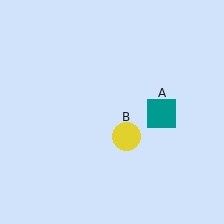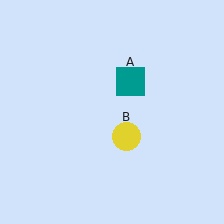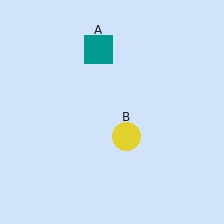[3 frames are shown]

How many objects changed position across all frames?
1 object changed position: teal square (object A).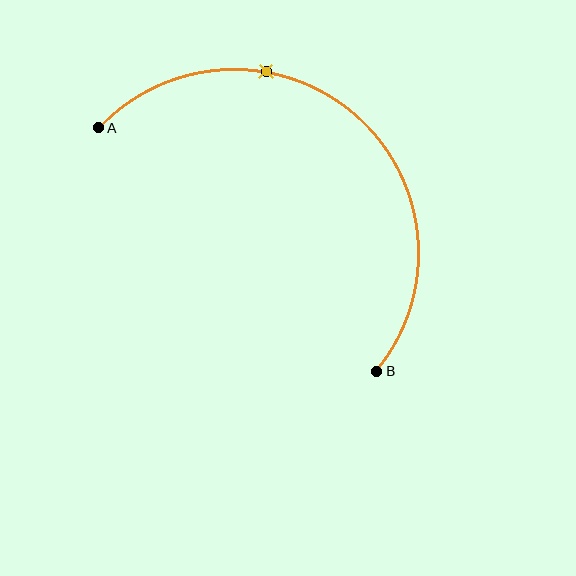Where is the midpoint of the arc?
The arc midpoint is the point on the curve farthest from the straight line joining A and B. It sits above and to the right of that line.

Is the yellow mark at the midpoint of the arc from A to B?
No. The yellow mark lies on the arc but is closer to endpoint A. The arc midpoint would be at the point on the curve equidistant along the arc from both A and B.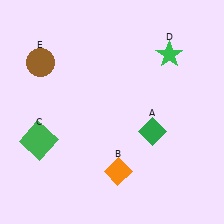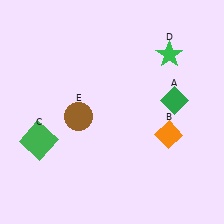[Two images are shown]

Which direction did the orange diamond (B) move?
The orange diamond (B) moved right.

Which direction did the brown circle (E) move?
The brown circle (E) moved down.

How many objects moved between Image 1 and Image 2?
3 objects moved between the two images.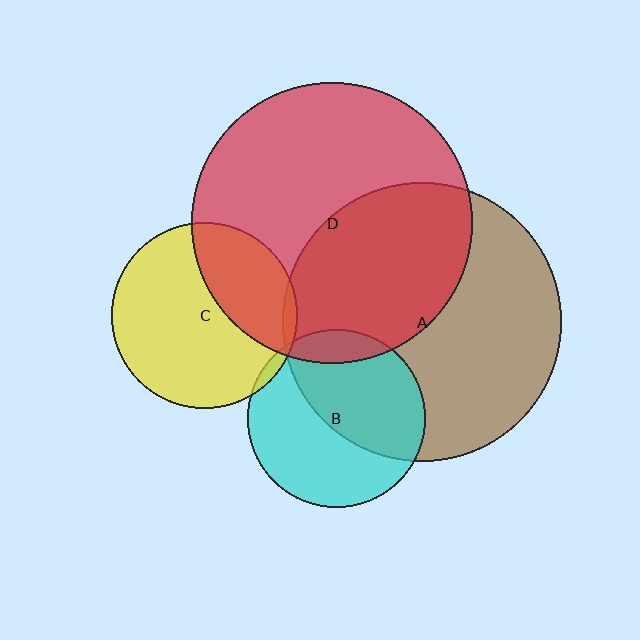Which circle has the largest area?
Circle D (red).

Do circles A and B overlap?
Yes.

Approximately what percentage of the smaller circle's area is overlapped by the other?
Approximately 50%.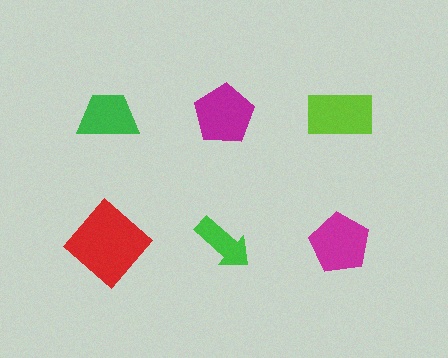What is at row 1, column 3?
A lime rectangle.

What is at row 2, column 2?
A green arrow.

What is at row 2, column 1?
A red diamond.